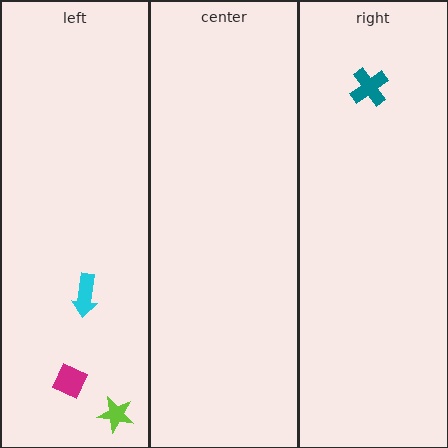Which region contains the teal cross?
The right region.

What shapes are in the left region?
The cyan arrow, the magenta diamond, the lime star.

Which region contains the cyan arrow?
The left region.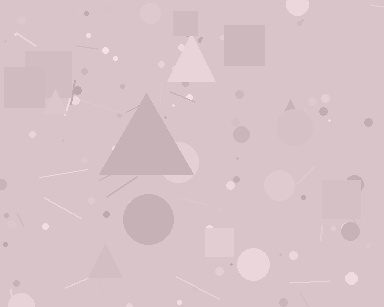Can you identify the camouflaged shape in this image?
The camouflaged shape is a triangle.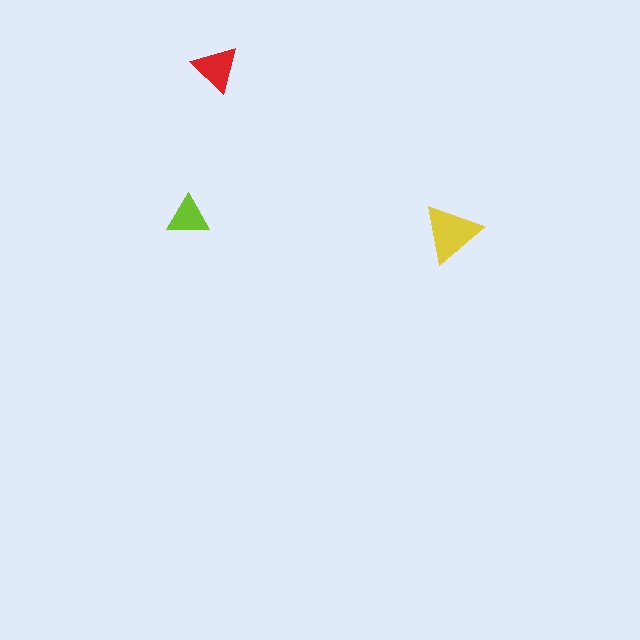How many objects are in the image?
There are 3 objects in the image.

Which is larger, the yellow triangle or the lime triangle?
The yellow one.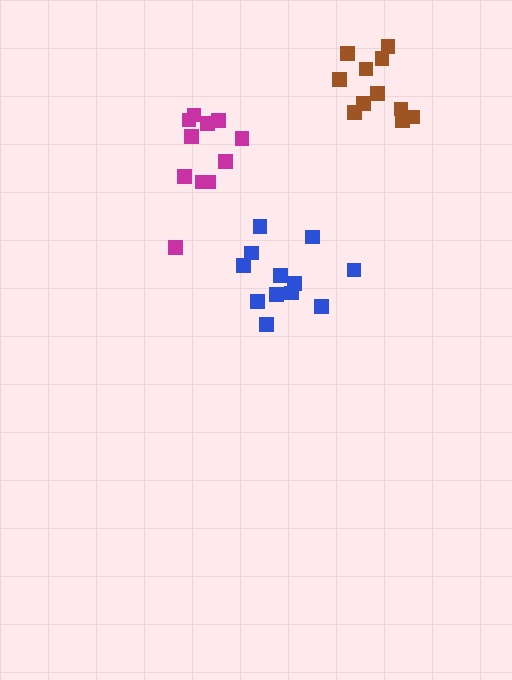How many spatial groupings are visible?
There are 3 spatial groupings.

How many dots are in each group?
Group 1: 12 dots, Group 2: 11 dots, Group 3: 11 dots (34 total).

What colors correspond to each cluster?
The clusters are colored: blue, magenta, brown.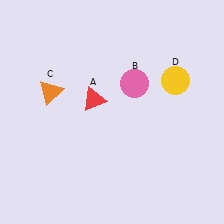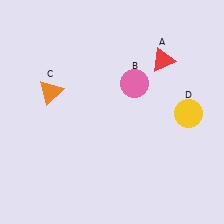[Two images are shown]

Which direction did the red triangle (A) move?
The red triangle (A) moved right.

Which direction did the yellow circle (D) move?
The yellow circle (D) moved down.